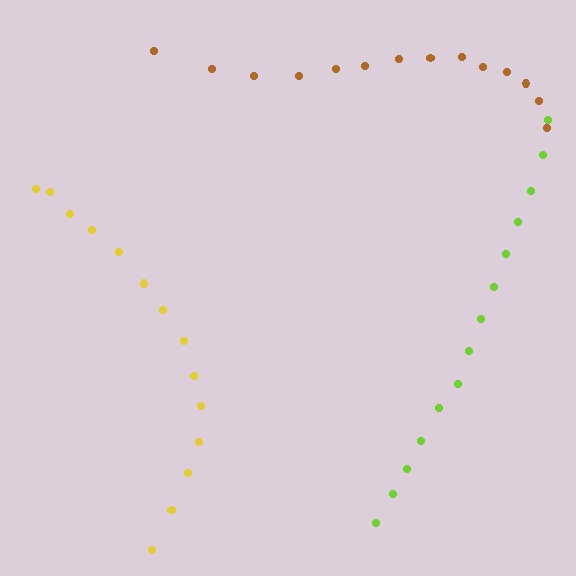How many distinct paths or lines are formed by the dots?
There are 3 distinct paths.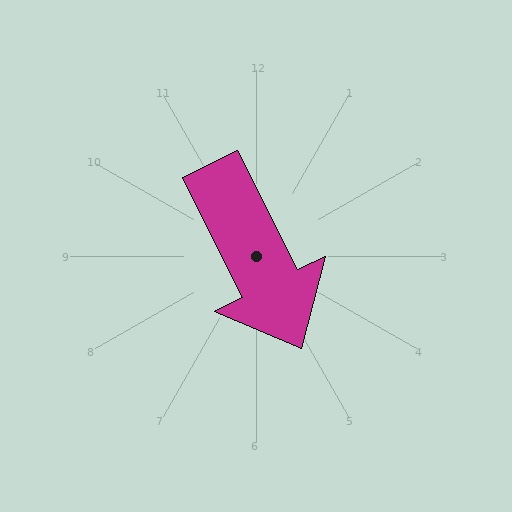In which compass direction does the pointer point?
Southeast.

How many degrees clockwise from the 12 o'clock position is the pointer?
Approximately 154 degrees.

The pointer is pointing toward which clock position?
Roughly 5 o'clock.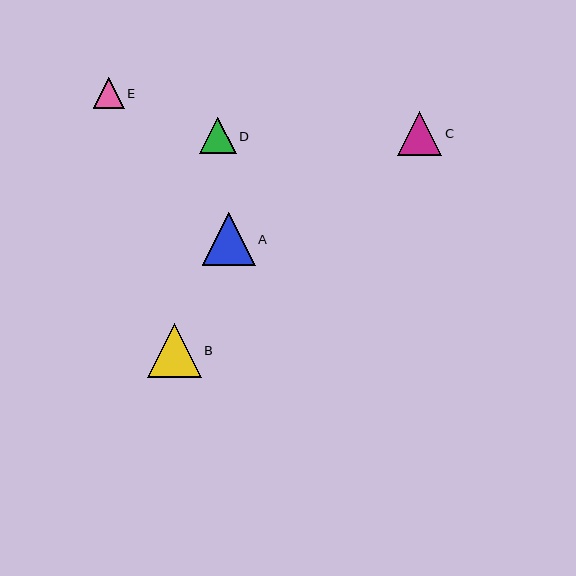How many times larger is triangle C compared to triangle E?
Triangle C is approximately 1.4 times the size of triangle E.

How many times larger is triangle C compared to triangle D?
Triangle C is approximately 1.2 times the size of triangle D.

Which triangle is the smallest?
Triangle E is the smallest with a size of approximately 31 pixels.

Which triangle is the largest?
Triangle B is the largest with a size of approximately 54 pixels.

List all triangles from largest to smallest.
From largest to smallest: B, A, C, D, E.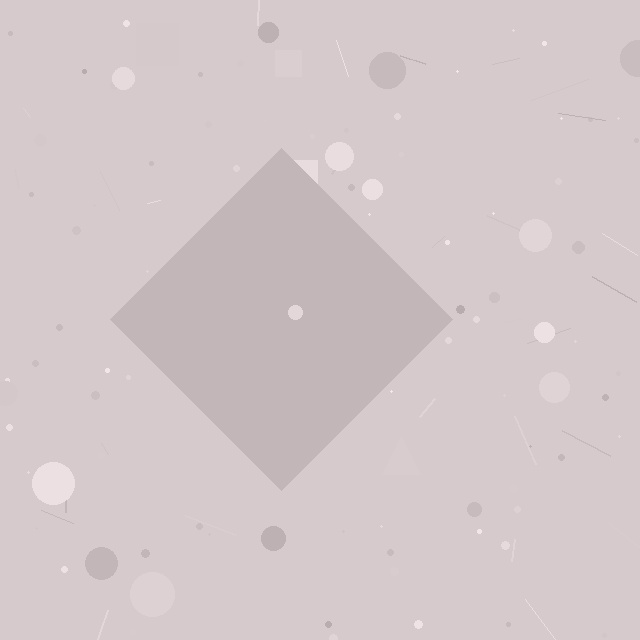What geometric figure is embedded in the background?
A diamond is embedded in the background.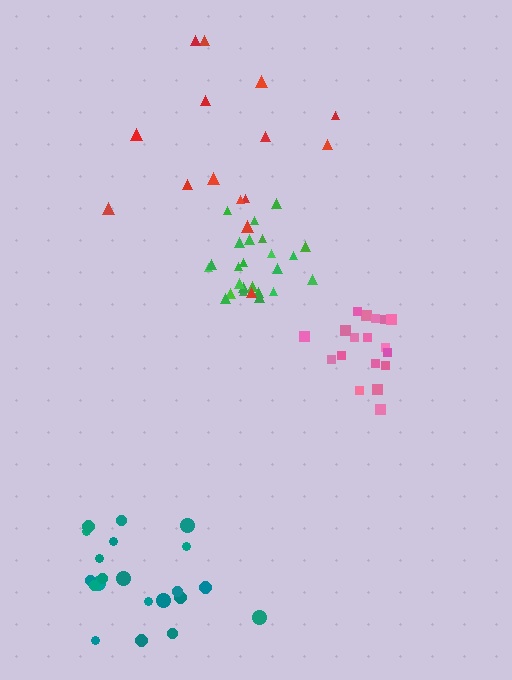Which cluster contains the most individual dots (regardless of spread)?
Green (24).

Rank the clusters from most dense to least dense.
green, pink, teal, red.